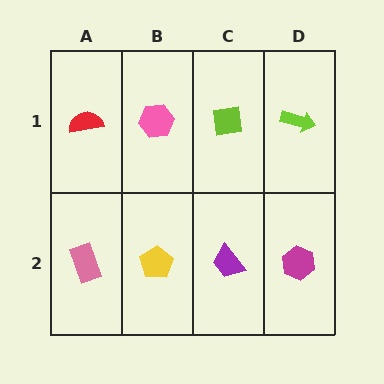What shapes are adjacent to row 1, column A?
A pink rectangle (row 2, column A), a pink hexagon (row 1, column B).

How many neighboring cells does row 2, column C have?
3.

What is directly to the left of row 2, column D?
A purple trapezoid.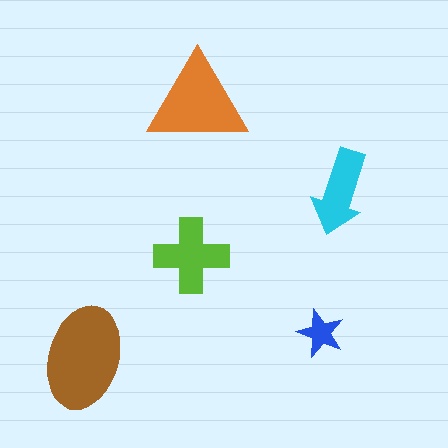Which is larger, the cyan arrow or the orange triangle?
The orange triangle.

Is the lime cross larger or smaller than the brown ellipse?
Smaller.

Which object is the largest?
The brown ellipse.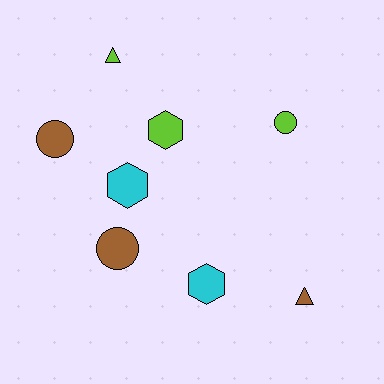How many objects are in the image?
There are 8 objects.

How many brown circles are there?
There are 2 brown circles.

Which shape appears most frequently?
Circle, with 3 objects.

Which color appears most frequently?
Lime, with 3 objects.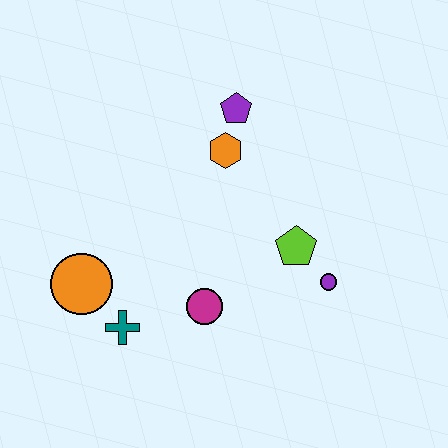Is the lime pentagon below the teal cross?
No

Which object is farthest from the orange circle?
The purple circle is farthest from the orange circle.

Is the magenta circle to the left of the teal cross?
No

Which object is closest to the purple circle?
The lime pentagon is closest to the purple circle.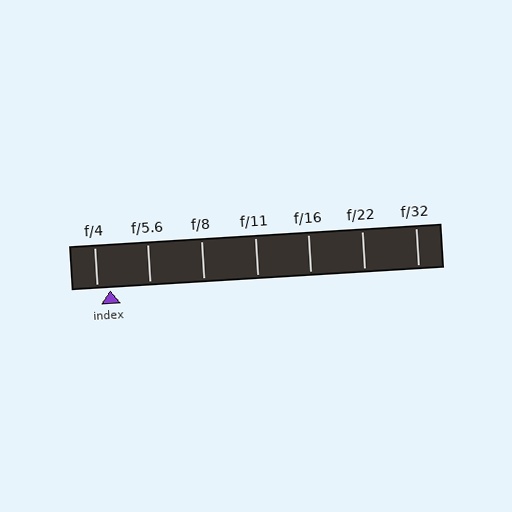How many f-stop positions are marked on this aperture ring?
There are 7 f-stop positions marked.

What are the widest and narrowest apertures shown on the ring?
The widest aperture shown is f/4 and the narrowest is f/32.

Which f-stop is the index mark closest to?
The index mark is closest to f/4.